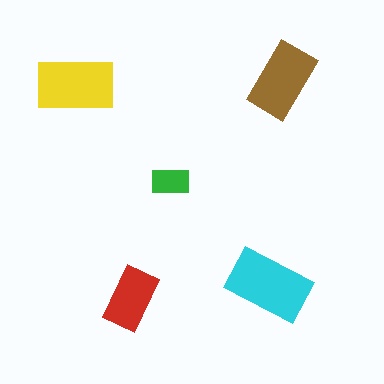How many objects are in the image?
There are 5 objects in the image.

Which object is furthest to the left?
The yellow rectangle is leftmost.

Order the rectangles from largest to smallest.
the cyan one, the yellow one, the brown one, the red one, the green one.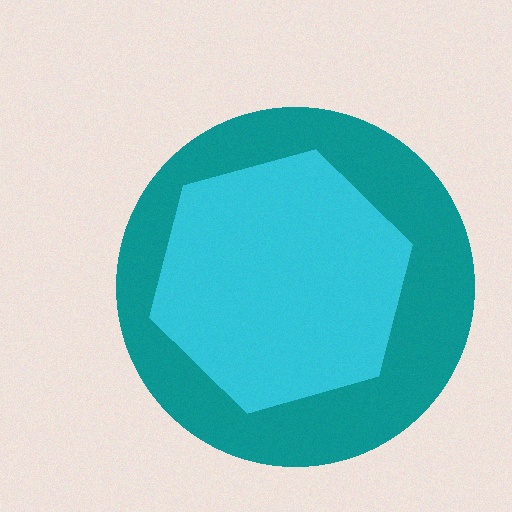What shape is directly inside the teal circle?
The cyan hexagon.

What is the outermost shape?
The teal circle.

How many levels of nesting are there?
2.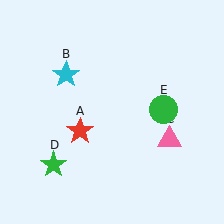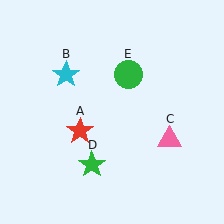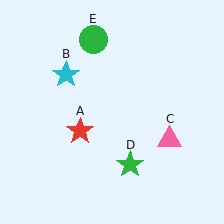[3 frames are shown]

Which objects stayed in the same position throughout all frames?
Red star (object A) and cyan star (object B) and pink triangle (object C) remained stationary.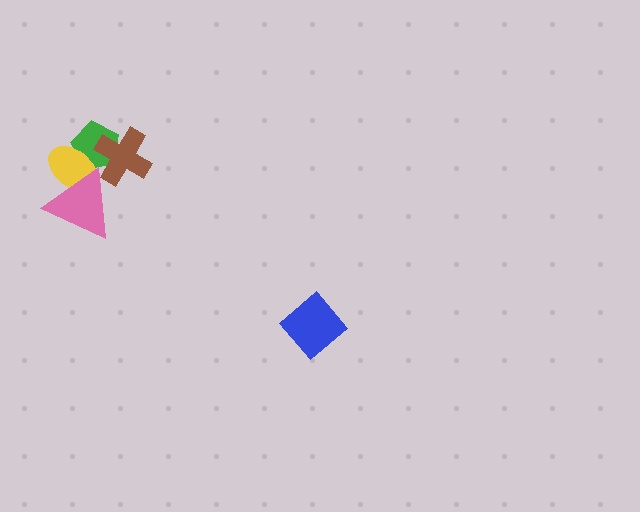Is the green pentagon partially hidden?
Yes, it is partially covered by another shape.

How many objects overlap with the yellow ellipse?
2 objects overlap with the yellow ellipse.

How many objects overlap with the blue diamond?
0 objects overlap with the blue diamond.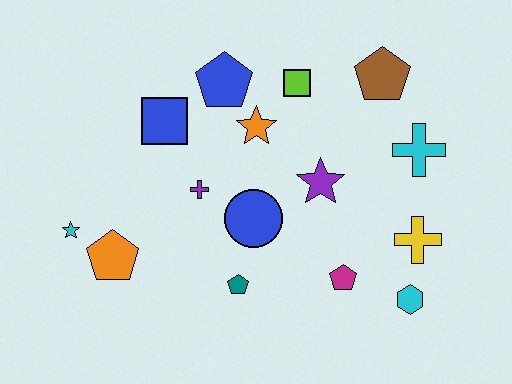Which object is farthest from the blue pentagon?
The cyan hexagon is farthest from the blue pentagon.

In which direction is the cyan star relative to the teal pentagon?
The cyan star is to the left of the teal pentagon.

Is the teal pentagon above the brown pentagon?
No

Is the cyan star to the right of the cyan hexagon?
No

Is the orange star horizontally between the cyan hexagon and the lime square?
No